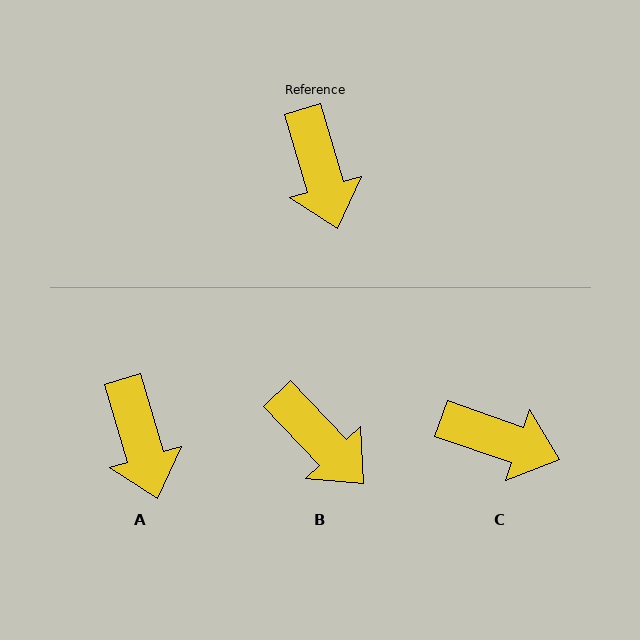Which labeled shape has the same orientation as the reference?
A.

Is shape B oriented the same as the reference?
No, it is off by about 27 degrees.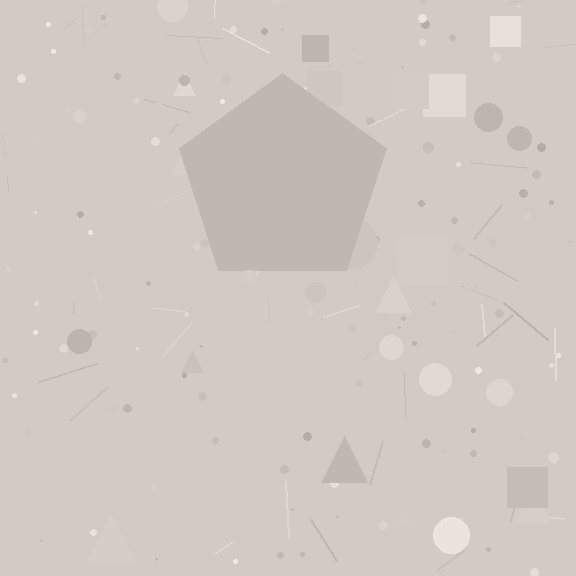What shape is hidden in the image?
A pentagon is hidden in the image.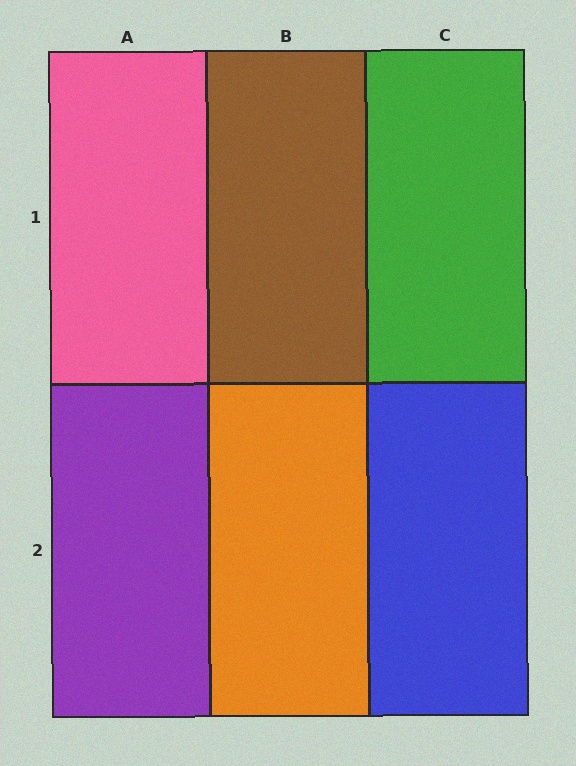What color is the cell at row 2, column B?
Orange.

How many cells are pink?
1 cell is pink.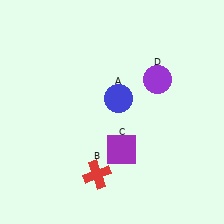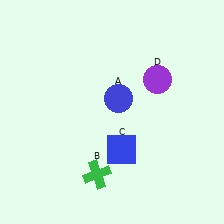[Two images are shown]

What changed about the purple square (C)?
In Image 1, C is purple. In Image 2, it changed to blue.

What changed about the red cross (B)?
In Image 1, B is red. In Image 2, it changed to green.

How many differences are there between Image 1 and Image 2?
There are 2 differences between the two images.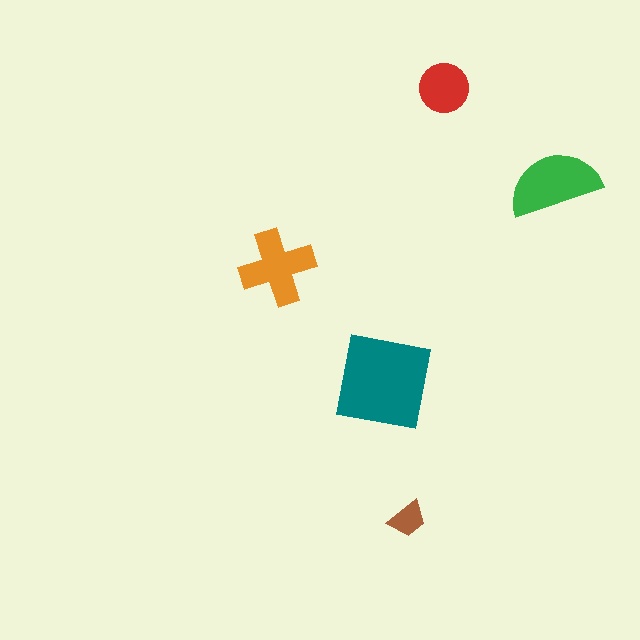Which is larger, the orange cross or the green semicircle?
The green semicircle.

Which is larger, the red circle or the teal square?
The teal square.